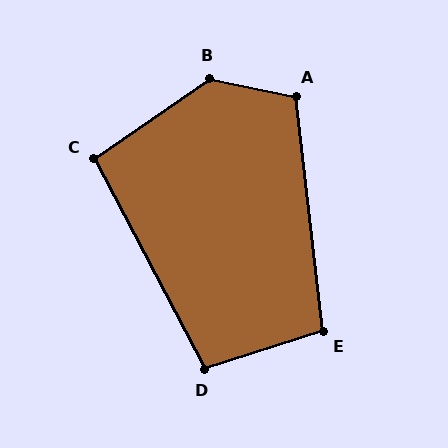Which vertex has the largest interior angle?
B, at approximately 134 degrees.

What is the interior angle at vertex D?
Approximately 100 degrees (obtuse).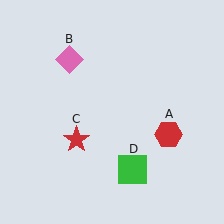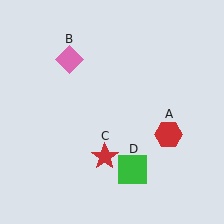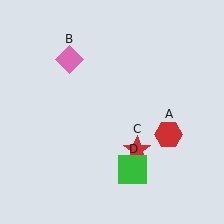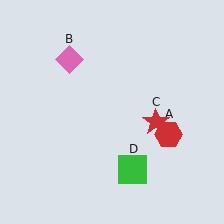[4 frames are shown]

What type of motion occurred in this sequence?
The red star (object C) rotated counterclockwise around the center of the scene.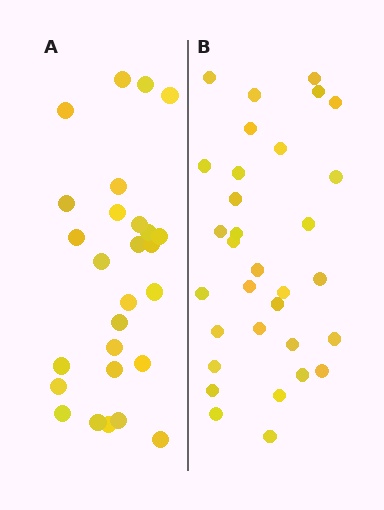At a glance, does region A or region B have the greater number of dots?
Region B (the right region) has more dots.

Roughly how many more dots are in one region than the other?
Region B has about 5 more dots than region A.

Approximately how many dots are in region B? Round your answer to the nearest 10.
About 30 dots. (The exact count is 32, which rounds to 30.)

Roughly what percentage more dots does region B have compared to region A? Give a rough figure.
About 20% more.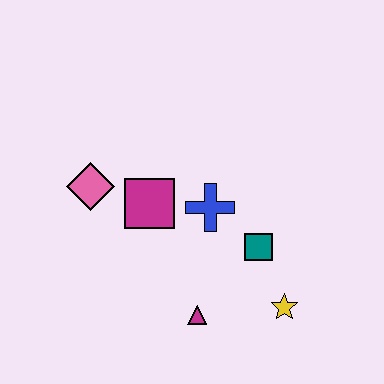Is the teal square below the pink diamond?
Yes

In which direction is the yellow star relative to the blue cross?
The yellow star is below the blue cross.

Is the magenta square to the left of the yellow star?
Yes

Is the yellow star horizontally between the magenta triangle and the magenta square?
No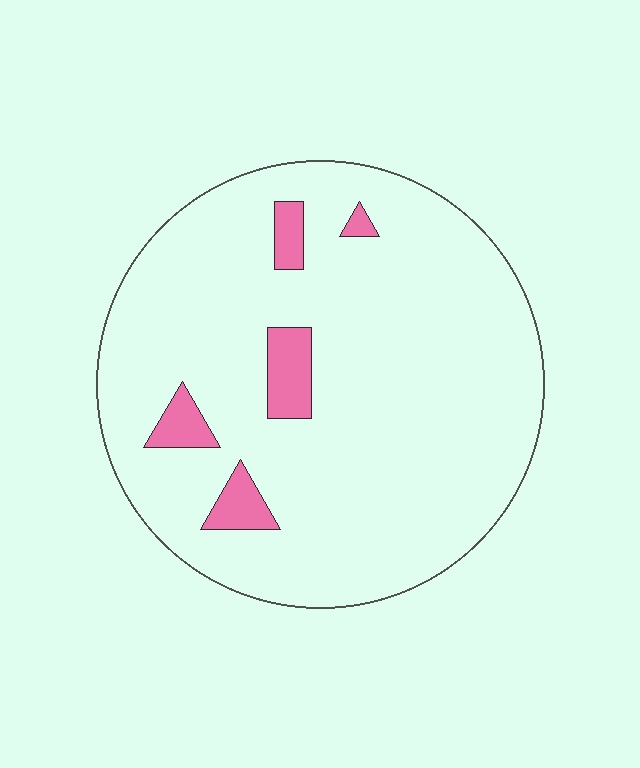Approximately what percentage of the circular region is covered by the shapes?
Approximately 10%.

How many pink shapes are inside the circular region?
5.